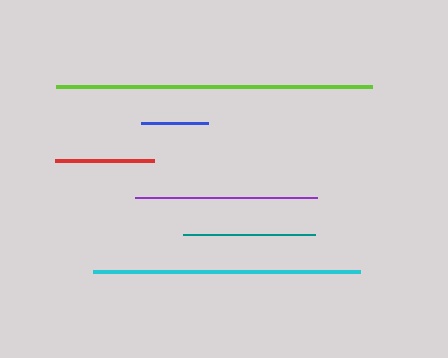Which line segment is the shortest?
The blue line is the shortest at approximately 67 pixels.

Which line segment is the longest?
The lime line is the longest at approximately 316 pixels.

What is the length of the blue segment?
The blue segment is approximately 67 pixels long.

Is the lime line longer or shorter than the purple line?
The lime line is longer than the purple line.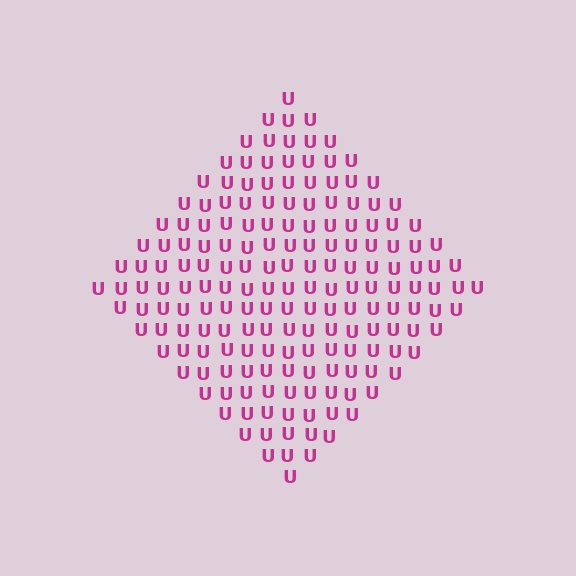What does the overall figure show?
The overall figure shows a diamond.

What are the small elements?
The small elements are letter U's.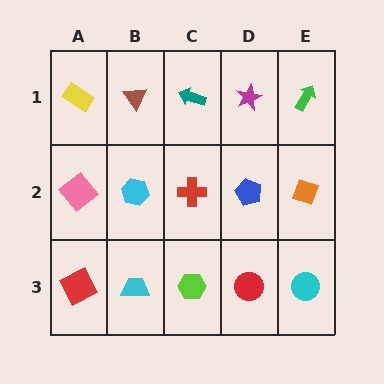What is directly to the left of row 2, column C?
A cyan hexagon.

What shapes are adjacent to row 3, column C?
A red cross (row 2, column C), a cyan trapezoid (row 3, column B), a red circle (row 3, column D).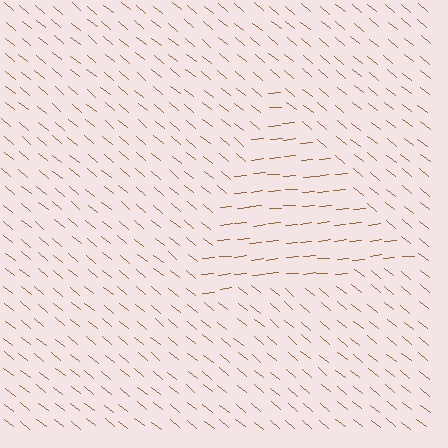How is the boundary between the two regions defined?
The boundary is defined purely by a change in line orientation (approximately 45 degrees difference). All lines are the same color and thickness.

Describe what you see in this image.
The image is filled with small brown line segments. A triangle region in the image has lines oriented differently from the surrounding lines, creating a visible texture boundary.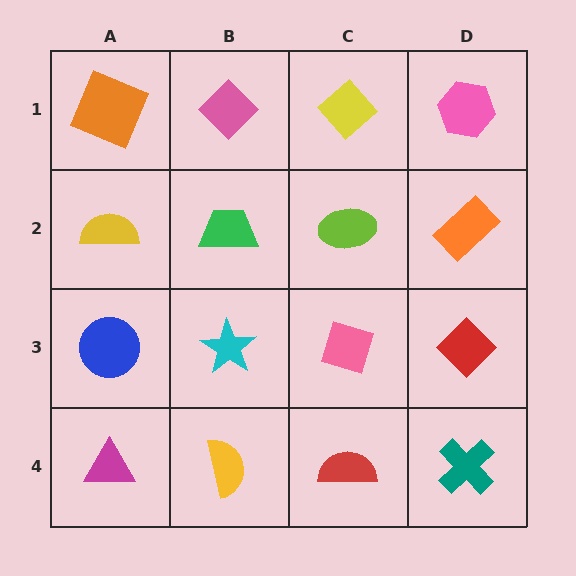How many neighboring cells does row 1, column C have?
3.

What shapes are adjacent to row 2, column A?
An orange square (row 1, column A), a blue circle (row 3, column A), a green trapezoid (row 2, column B).